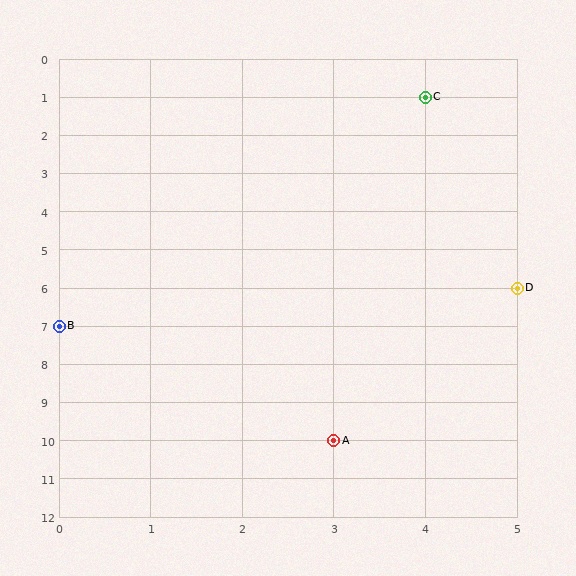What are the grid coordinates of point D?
Point D is at grid coordinates (5, 6).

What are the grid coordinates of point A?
Point A is at grid coordinates (3, 10).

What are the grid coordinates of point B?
Point B is at grid coordinates (0, 7).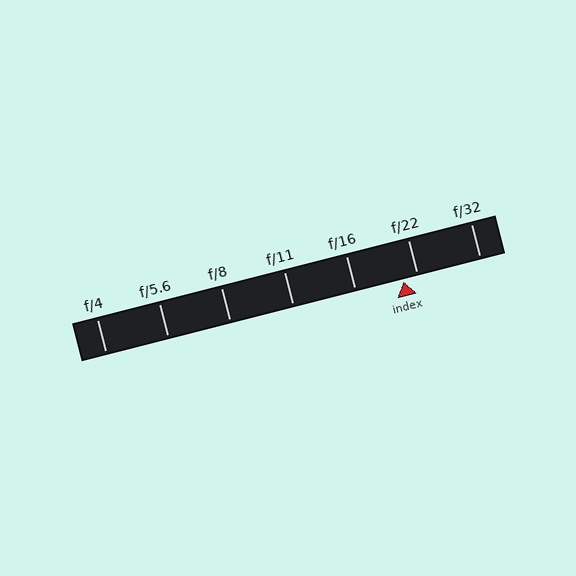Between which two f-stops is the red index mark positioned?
The index mark is between f/16 and f/22.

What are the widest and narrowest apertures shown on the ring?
The widest aperture shown is f/4 and the narrowest is f/32.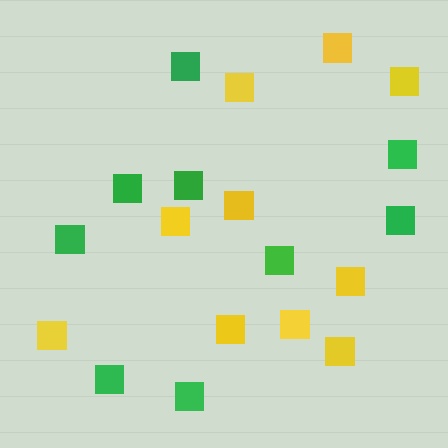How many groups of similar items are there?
There are 2 groups: one group of yellow squares (10) and one group of green squares (9).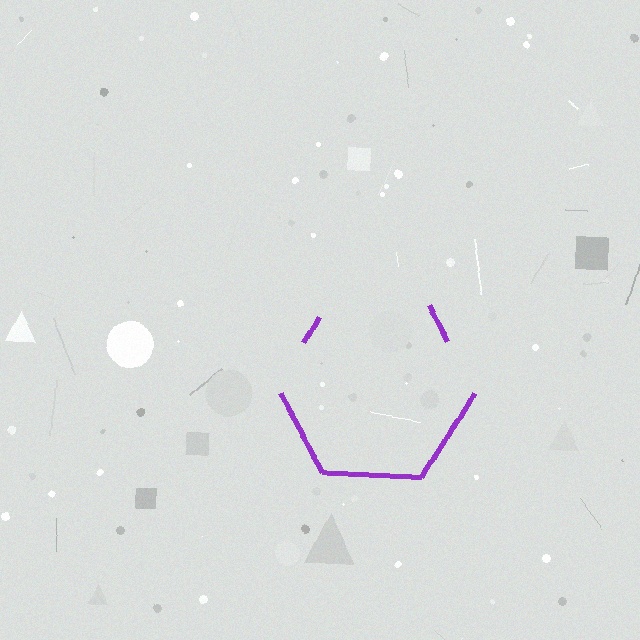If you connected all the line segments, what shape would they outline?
They would outline a hexagon.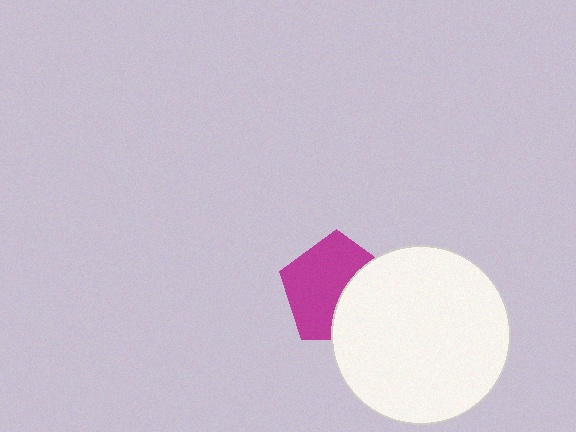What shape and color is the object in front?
The object in front is a white circle.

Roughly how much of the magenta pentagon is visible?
About half of it is visible (roughly 62%).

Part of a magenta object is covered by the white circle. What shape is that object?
It is a pentagon.